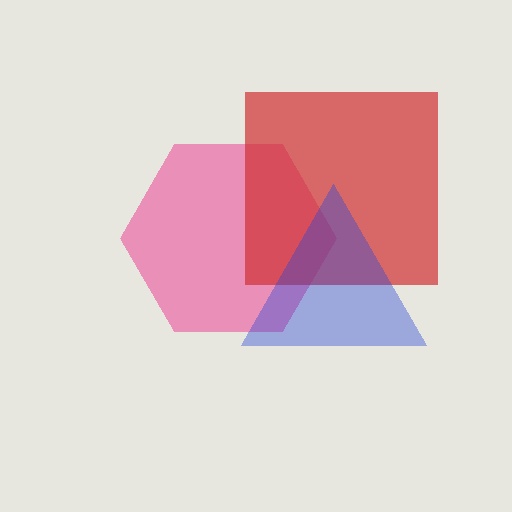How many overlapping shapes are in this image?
There are 3 overlapping shapes in the image.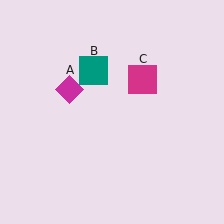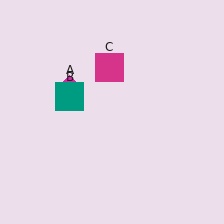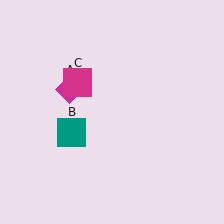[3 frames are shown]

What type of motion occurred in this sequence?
The teal square (object B), magenta square (object C) rotated counterclockwise around the center of the scene.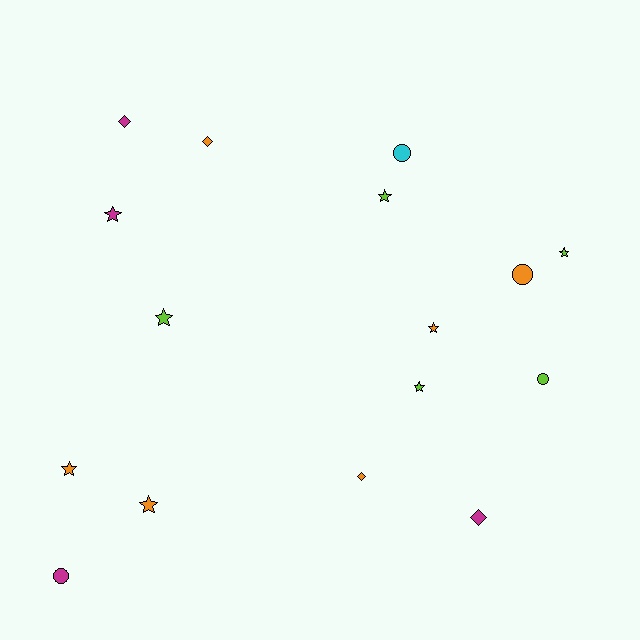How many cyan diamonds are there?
There are no cyan diamonds.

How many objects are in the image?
There are 16 objects.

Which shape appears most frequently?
Star, with 8 objects.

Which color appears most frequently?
Orange, with 6 objects.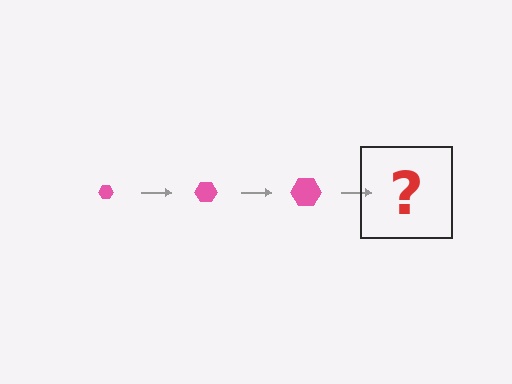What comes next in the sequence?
The next element should be a pink hexagon, larger than the previous one.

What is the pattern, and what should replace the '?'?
The pattern is that the hexagon gets progressively larger each step. The '?' should be a pink hexagon, larger than the previous one.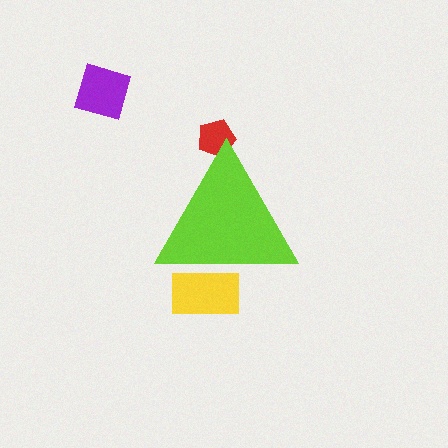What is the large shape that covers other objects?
A lime triangle.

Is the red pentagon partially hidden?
Yes, the red pentagon is partially hidden behind the lime triangle.